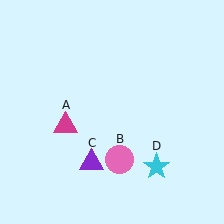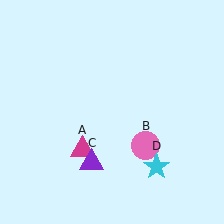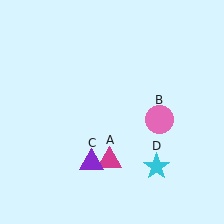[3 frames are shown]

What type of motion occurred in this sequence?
The magenta triangle (object A), pink circle (object B) rotated counterclockwise around the center of the scene.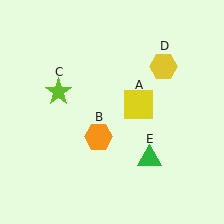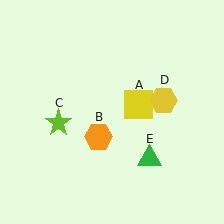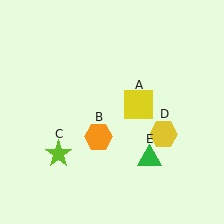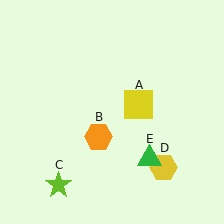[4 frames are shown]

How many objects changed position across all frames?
2 objects changed position: lime star (object C), yellow hexagon (object D).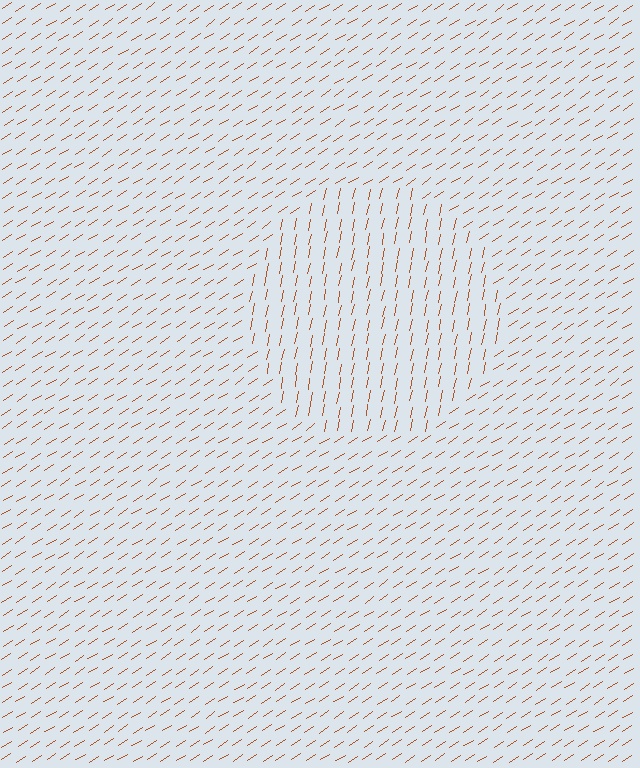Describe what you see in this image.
The image is filled with small brown line segments. A circle region in the image has lines oriented differently from the surrounding lines, creating a visible texture boundary.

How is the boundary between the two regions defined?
The boundary is defined purely by a change in line orientation (approximately 45 degrees difference). All lines are the same color and thickness.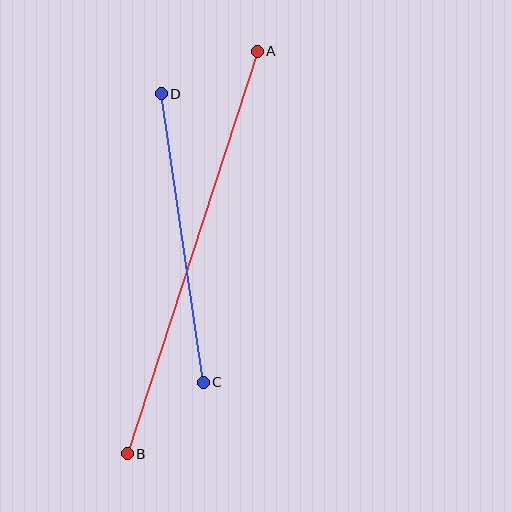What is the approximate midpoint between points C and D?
The midpoint is at approximately (182, 238) pixels.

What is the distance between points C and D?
The distance is approximately 291 pixels.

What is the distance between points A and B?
The distance is approximately 423 pixels.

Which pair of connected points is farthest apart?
Points A and B are farthest apart.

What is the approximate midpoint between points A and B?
The midpoint is at approximately (192, 252) pixels.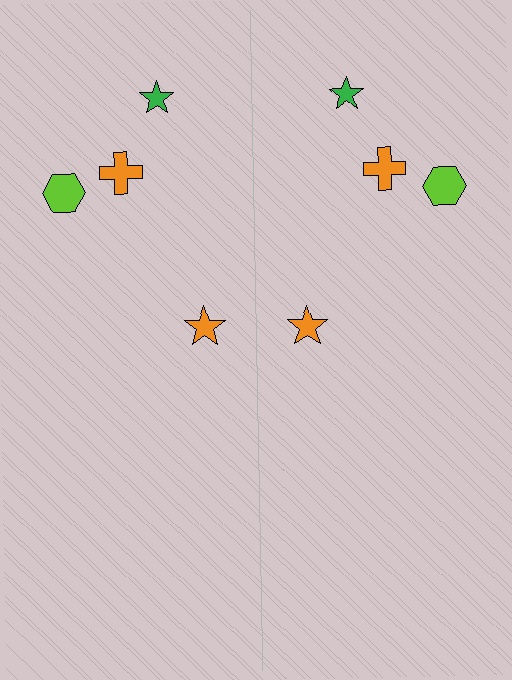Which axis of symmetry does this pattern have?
The pattern has a vertical axis of symmetry running through the center of the image.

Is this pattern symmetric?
Yes, this pattern has bilateral (reflection) symmetry.